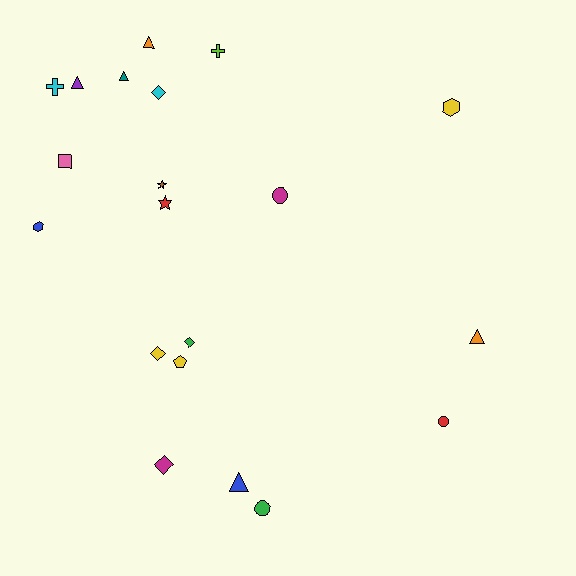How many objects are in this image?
There are 20 objects.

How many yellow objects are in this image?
There are 3 yellow objects.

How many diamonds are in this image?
There are 4 diamonds.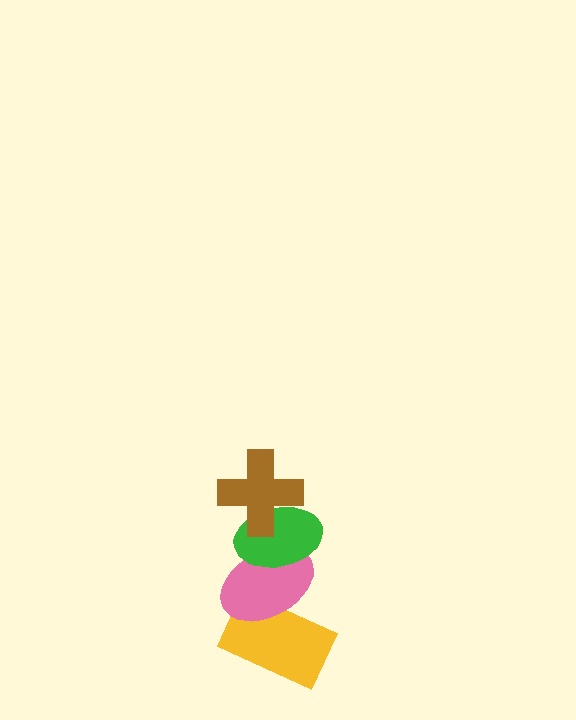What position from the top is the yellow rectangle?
The yellow rectangle is 4th from the top.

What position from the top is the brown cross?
The brown cross is 1st from the top.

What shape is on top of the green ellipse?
The brown cross is on top of the green ellipse.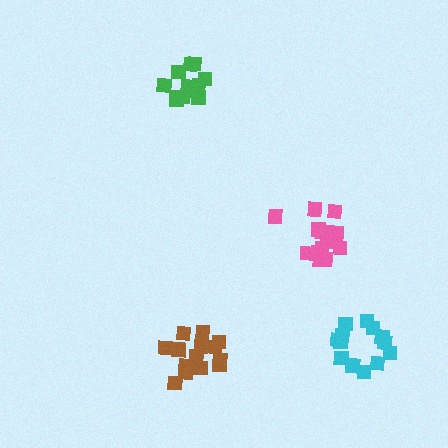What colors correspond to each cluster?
The clusters are colored: green, pink, cyan, brown.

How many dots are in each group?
Group 1: 12 dots, Group 2: 15 dots, Group 3: 13 dots, Group 4: 14 dots (54 total).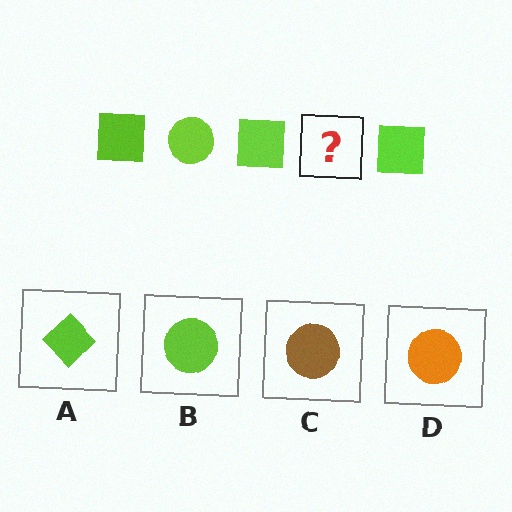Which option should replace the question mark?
Option B.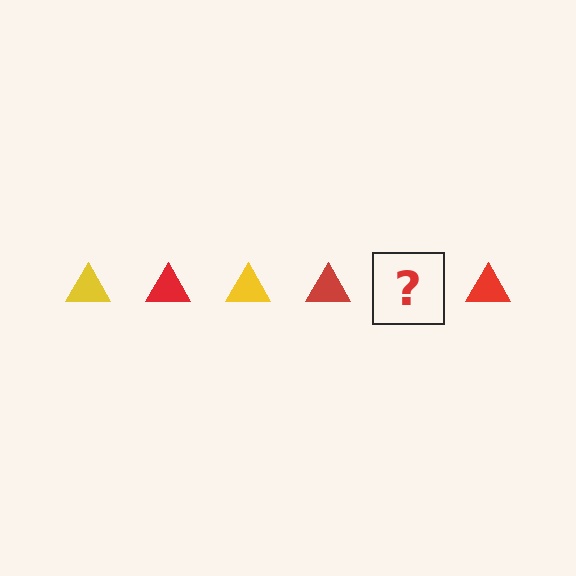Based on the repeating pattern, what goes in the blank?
The blank should be a yellow triangle.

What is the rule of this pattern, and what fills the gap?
The rule is that the pattern cycles through yellow, red triangles. The gap should be filled with a yellow triangle.